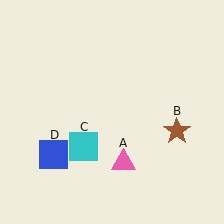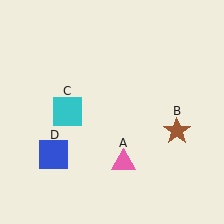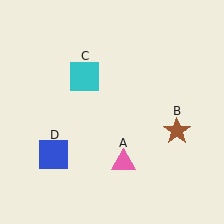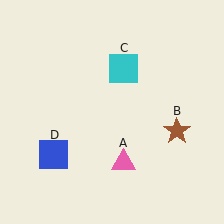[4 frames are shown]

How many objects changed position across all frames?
1 object changed position: cyan square (object C).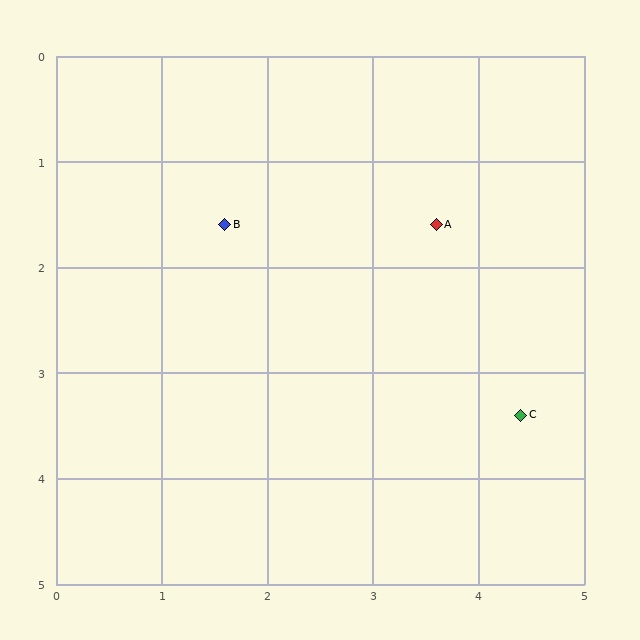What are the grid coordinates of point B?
Point B is at approximately (1.6, 1.6).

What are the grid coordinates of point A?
Point A is at approximately (3.6, 1.6).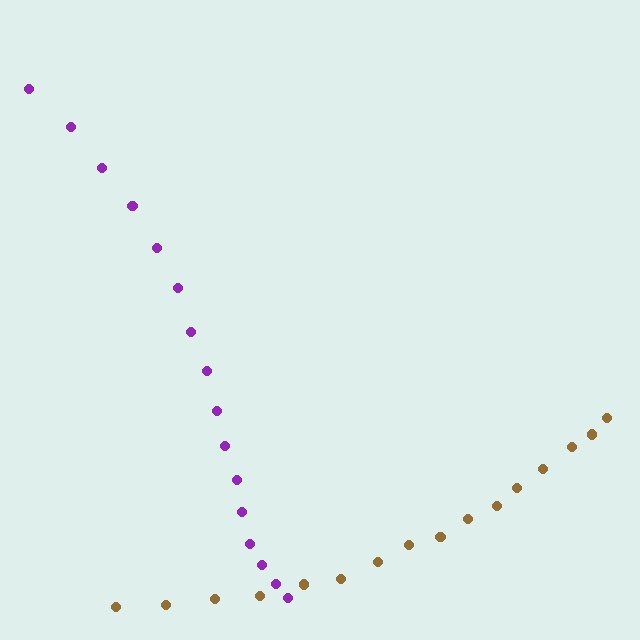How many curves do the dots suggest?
There are 2 distinct paths.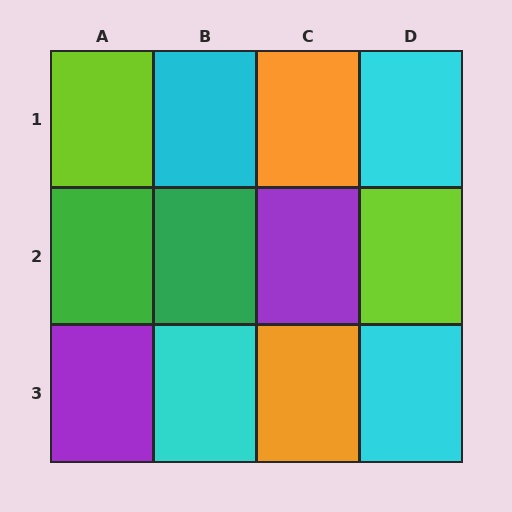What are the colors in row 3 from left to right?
Purple, cyan, orange, cyan.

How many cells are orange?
2 cells are orange.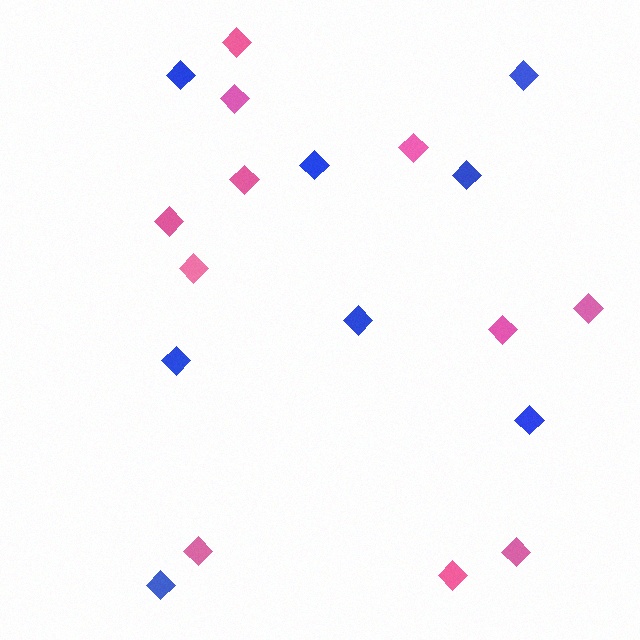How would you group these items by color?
There are 2 groups: one group of pink diamonds (11) and one group of blue diamonds (8).